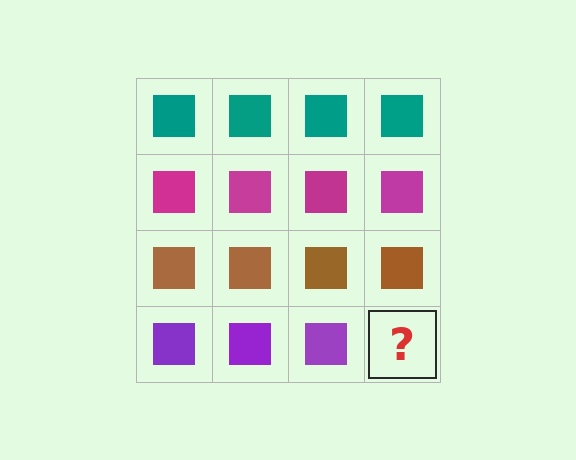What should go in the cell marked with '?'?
The missing cell should contain a purple square.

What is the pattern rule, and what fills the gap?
The rule is that each row has a consistent color. The gap should be filled with a purple square.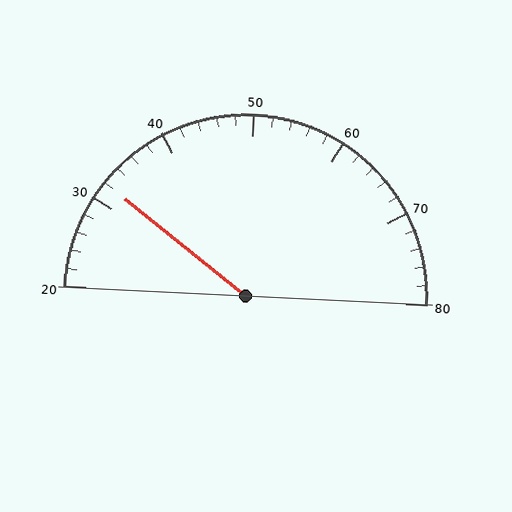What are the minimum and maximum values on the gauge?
The gauge ranges from 20 to 80.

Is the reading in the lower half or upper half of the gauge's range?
The reading is in the lower half of the range (20 to 80).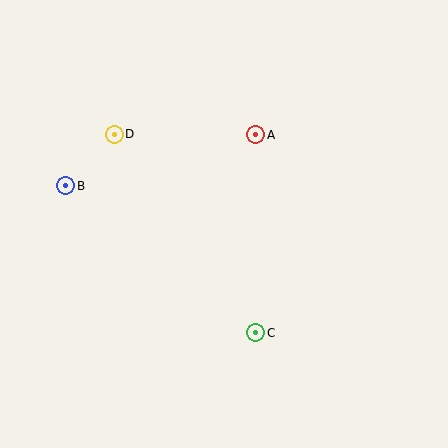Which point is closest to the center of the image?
Point A at (256, 135) is closest to the center.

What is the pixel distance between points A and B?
The distance between A and B is 197 pixels.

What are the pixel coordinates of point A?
Point A is at (256, 135).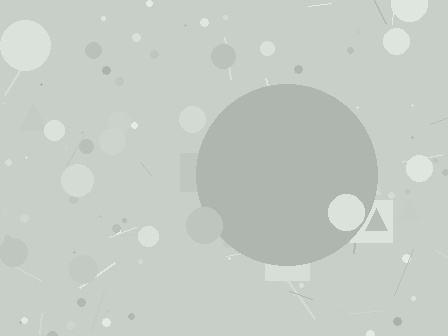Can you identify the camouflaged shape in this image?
The camouflaged shape is a circle.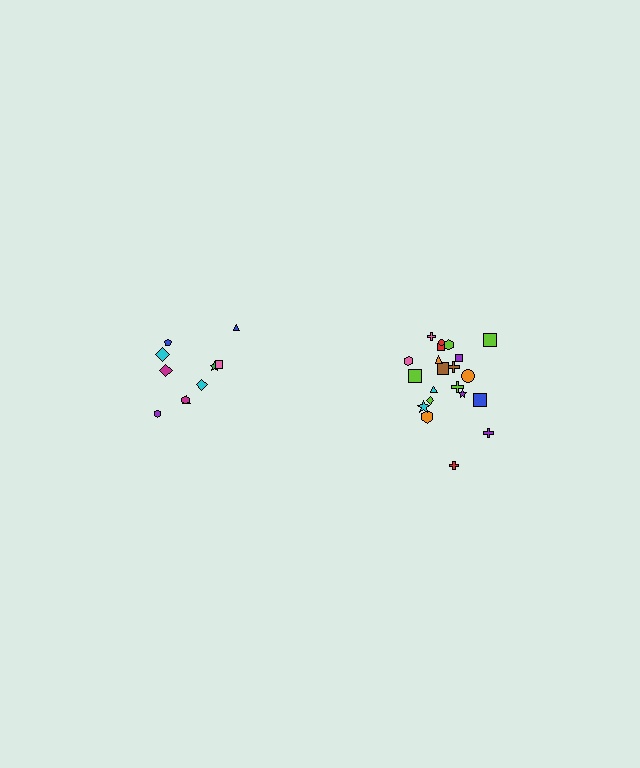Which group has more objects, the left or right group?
The right group.